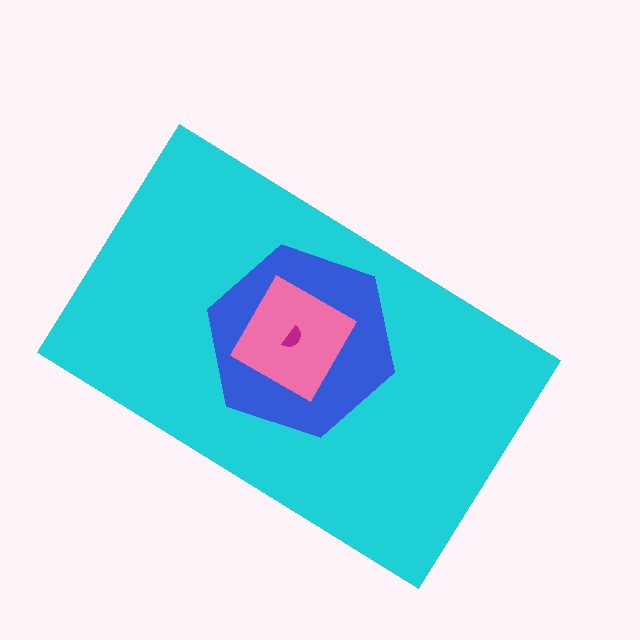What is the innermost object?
The magenta semicircle.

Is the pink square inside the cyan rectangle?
Yes.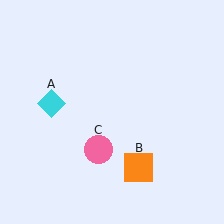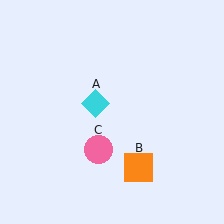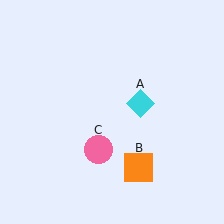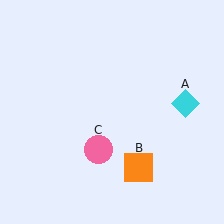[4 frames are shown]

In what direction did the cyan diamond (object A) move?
The cyan diamond (object A) moved right.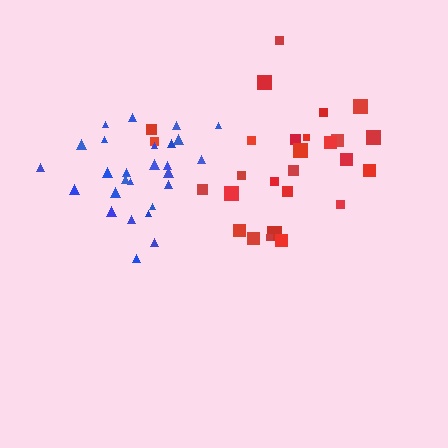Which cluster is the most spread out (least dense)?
Red.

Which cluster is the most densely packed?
Blue.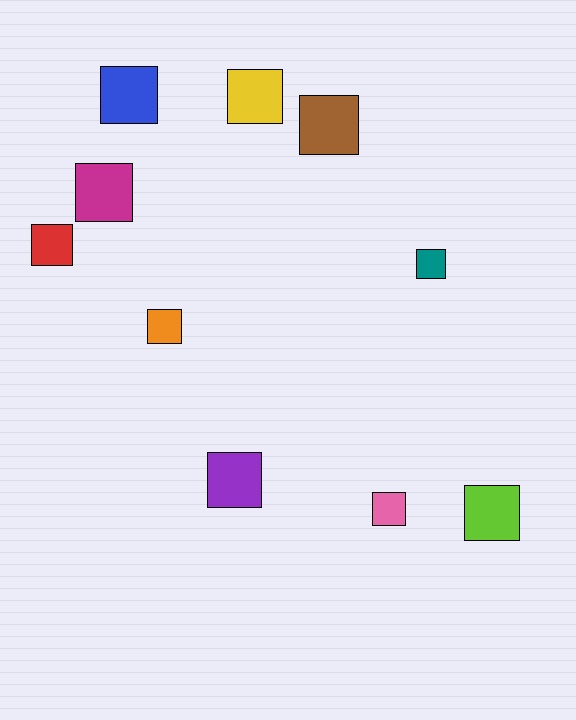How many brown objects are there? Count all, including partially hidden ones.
There is 1 brown object.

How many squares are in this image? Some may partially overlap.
There are 10 squares.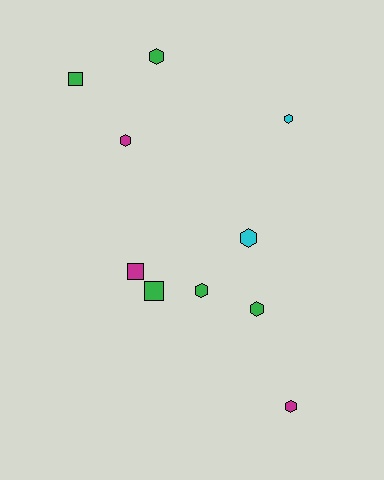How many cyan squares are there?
There are no cyan squares.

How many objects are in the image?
There are 10 objects.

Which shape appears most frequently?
Hexagon, with 7 objects.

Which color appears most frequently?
Green, with 5 objects.